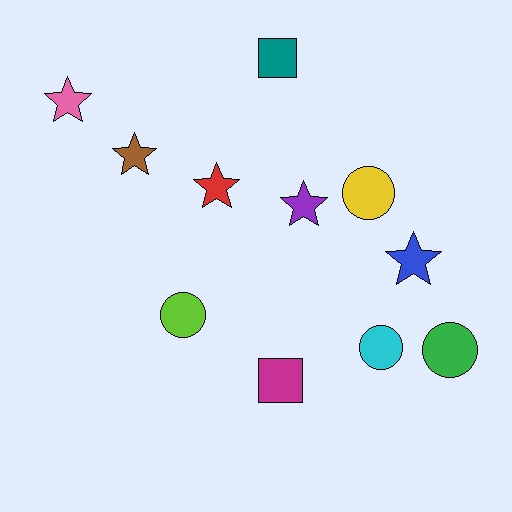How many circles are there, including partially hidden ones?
There are 4 circles.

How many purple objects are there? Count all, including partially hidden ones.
There is 1 purple object.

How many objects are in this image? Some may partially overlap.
There are 11 objects.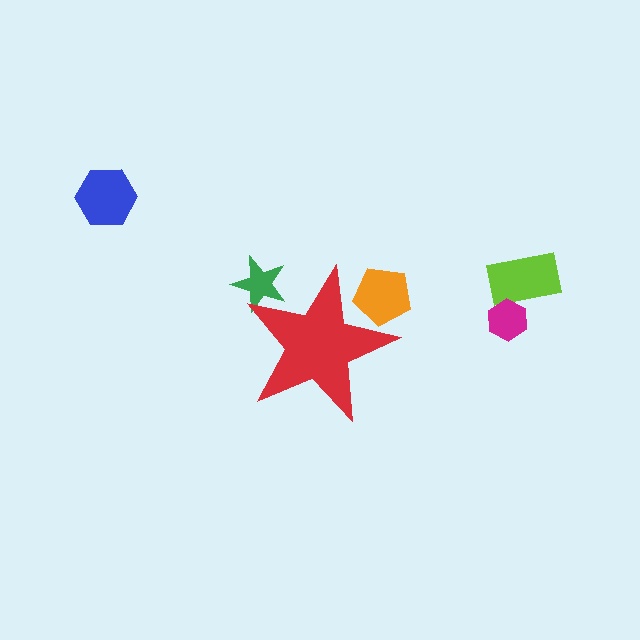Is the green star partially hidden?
Yes, the green star is partially hidden behind the red star.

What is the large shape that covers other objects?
A red star.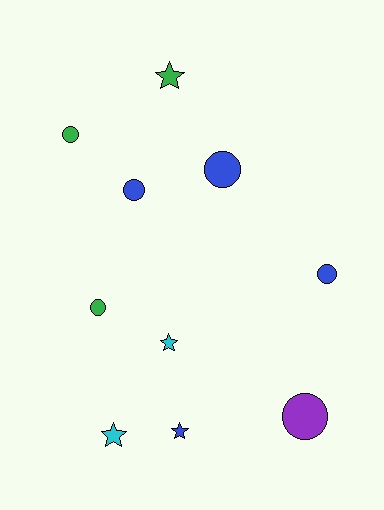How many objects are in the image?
There are 10 objects.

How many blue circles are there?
There are 3 blue circles.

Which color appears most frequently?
Blue, with 4 objects.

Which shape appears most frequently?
Circle, with 6 objects.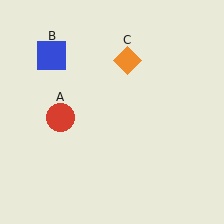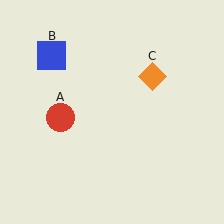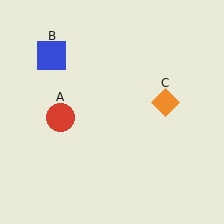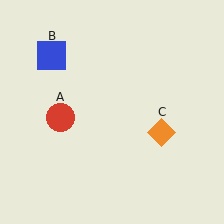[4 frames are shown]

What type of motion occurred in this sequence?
The orange diamond (object C) rotated clockwise around the center of the scene.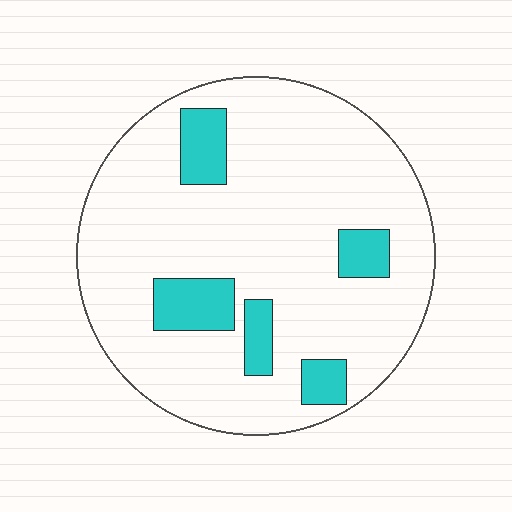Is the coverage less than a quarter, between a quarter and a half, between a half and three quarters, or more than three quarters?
Less than a quarter.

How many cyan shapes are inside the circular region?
5.